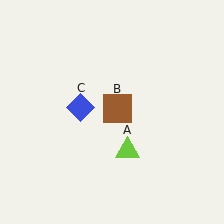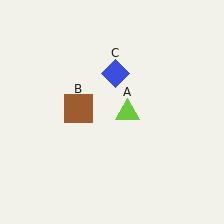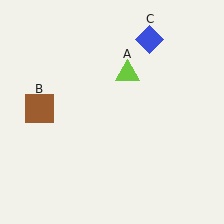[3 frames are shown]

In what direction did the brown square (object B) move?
The brown square (object B) moved left.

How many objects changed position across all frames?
3 objects changed position: lime triangle (object A), brown square (object B), blue diamond (object C).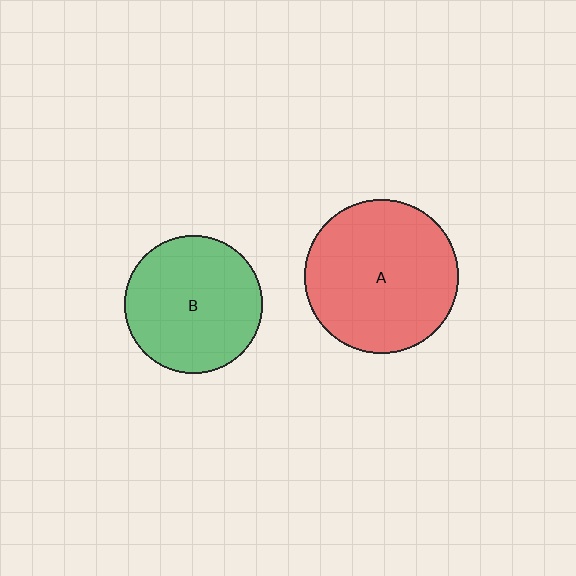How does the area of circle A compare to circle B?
Approximately 1.2 times.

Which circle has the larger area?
Circle A (red).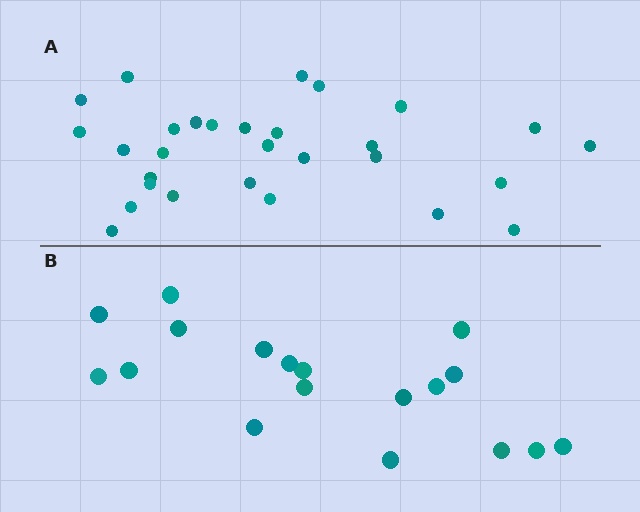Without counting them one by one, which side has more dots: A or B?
Region A (the top region) has more dots.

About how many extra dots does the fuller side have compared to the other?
Region A has roughly 12 or so more dots than region B.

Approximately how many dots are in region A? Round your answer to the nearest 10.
About 30 dots. (The exact count is 29, which rounds to 30.)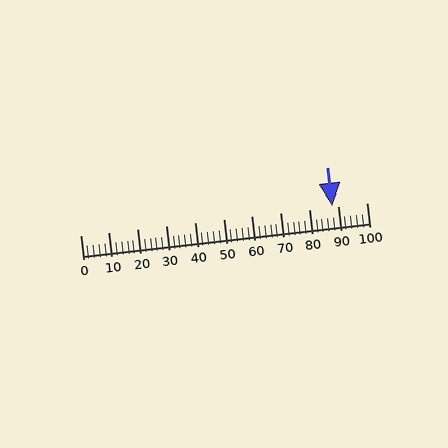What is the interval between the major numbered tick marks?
The major tick marks are spaced 10 units apart.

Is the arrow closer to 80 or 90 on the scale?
The arrow is closer to 90.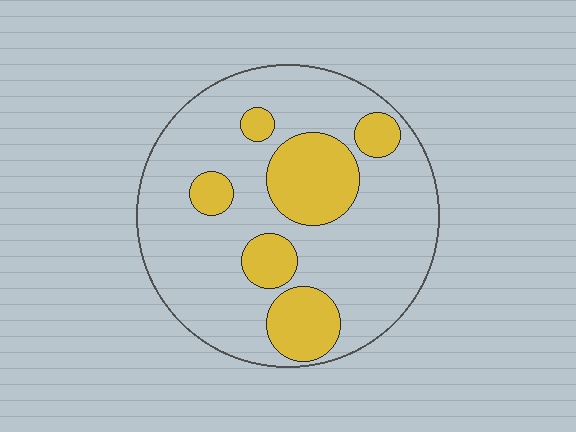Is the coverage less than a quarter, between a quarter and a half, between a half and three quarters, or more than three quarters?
Between a quarter and a half.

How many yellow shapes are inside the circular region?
6.